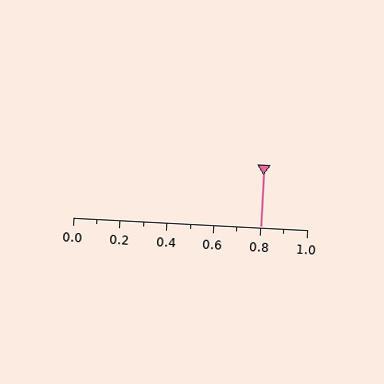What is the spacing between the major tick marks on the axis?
The major ticks are spaced 0.2 apart.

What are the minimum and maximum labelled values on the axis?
The axis runs from 0.0 to 1.0.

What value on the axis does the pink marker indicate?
The marker indicates approximately 0.8.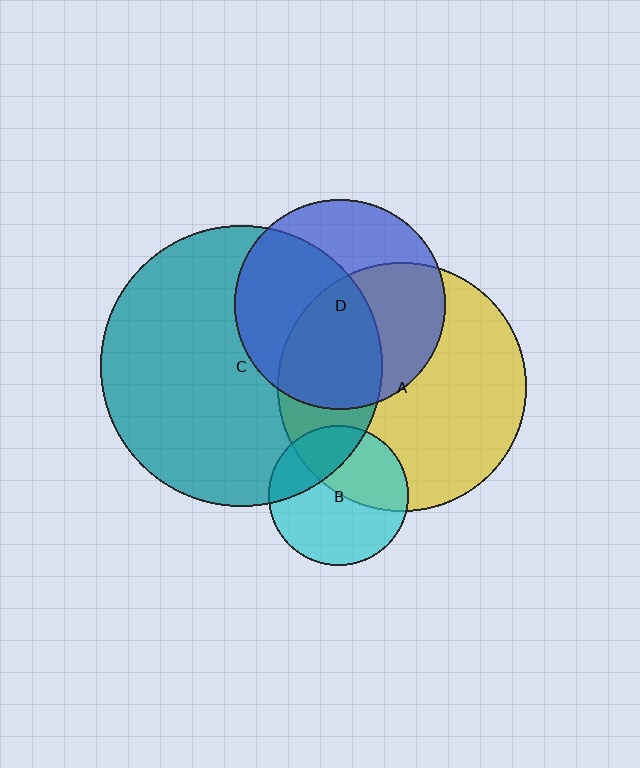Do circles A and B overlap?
Yes.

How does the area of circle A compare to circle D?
Approximately 1.4 times.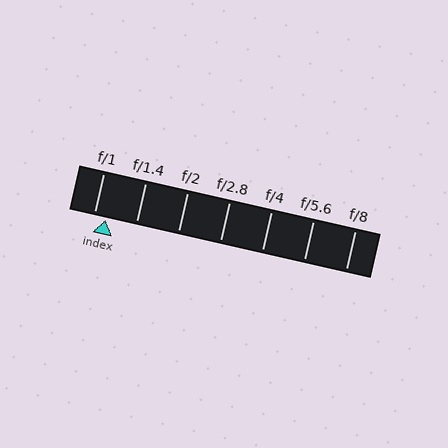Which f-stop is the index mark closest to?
The index mark is closest to f/1.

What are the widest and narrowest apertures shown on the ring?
The widest aperture shown is f/1 and the narrowest is f/8.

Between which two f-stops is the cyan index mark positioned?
The index mark is between f/1 and f/1.4.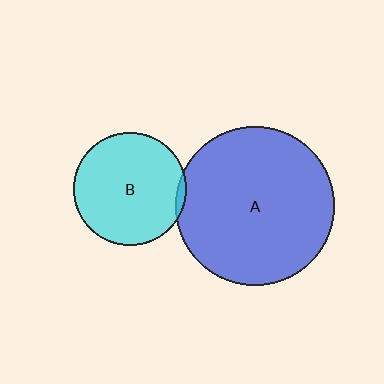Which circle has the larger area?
Circle A (blue).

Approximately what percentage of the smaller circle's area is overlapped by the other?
Approximately 5%.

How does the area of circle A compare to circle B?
Approximately 2.0 times.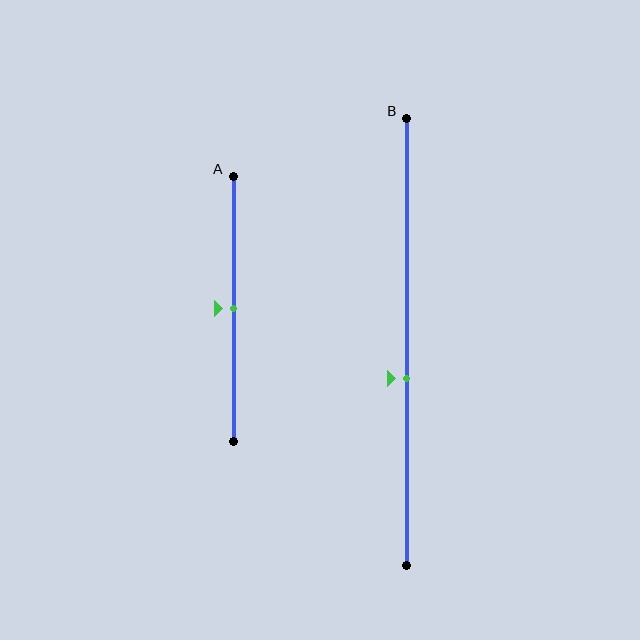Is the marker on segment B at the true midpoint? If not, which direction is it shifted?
No, the marker on segment B is shifted downward by about 8% of the segment length.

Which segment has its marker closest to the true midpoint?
Segment A has its marker closest to the true midpoint.